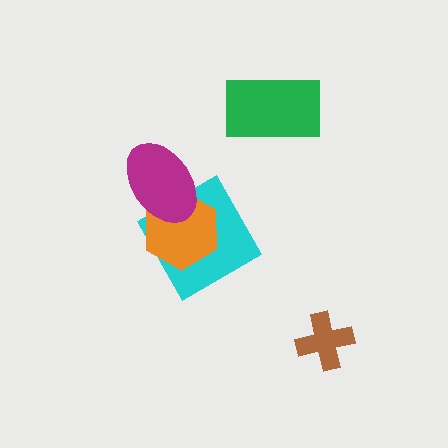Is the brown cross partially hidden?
No, no other shape covers it.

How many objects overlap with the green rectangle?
0 objects overlap with the green rectangle.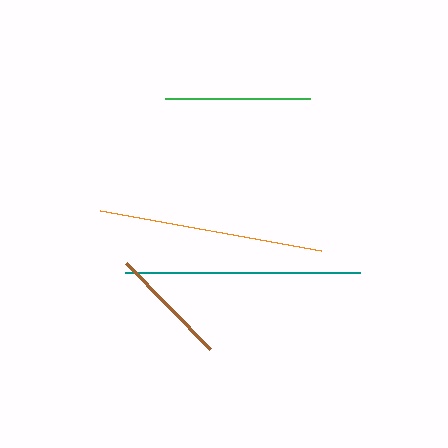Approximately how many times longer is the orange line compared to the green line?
The orange line is approximately 1.5 times the length of the green line.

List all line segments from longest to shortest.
From longest to shortest: teal, orange, green, brown.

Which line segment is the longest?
The teal line is the longest at approximately 235 pixels.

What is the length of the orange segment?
The orange segment is approximately 224 pixels long.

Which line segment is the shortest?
The brown line is the shortest at approximately 120 pixels.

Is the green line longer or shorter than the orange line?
The orange line is longer than the green line.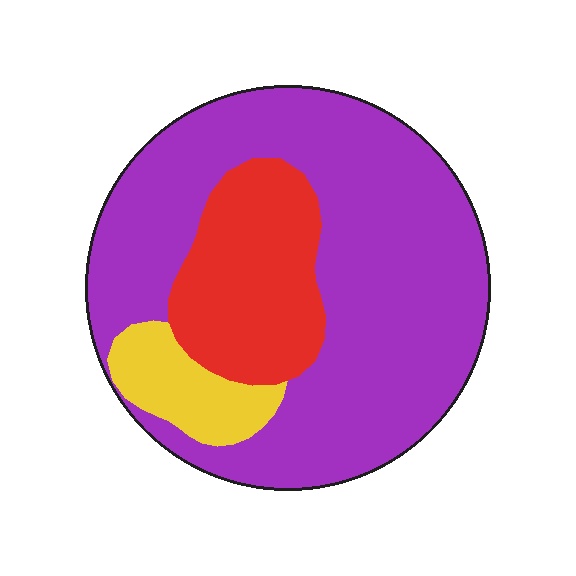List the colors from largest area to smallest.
From largest to smallest: purple, red, yellow.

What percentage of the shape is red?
Red takes up about one fifth (1/5) of the shape.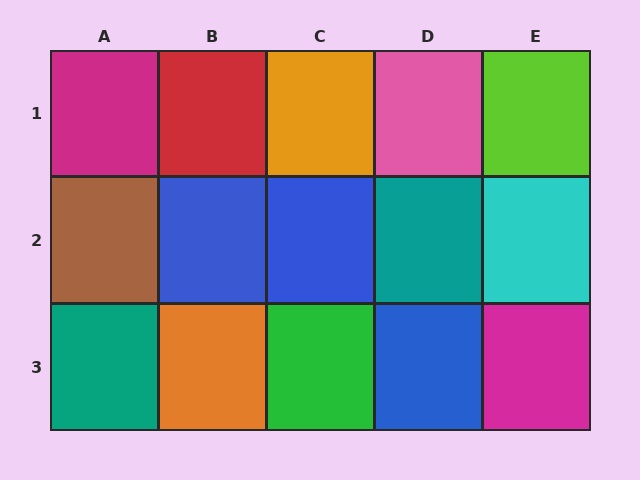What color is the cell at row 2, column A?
Brown.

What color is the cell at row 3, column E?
Magenta.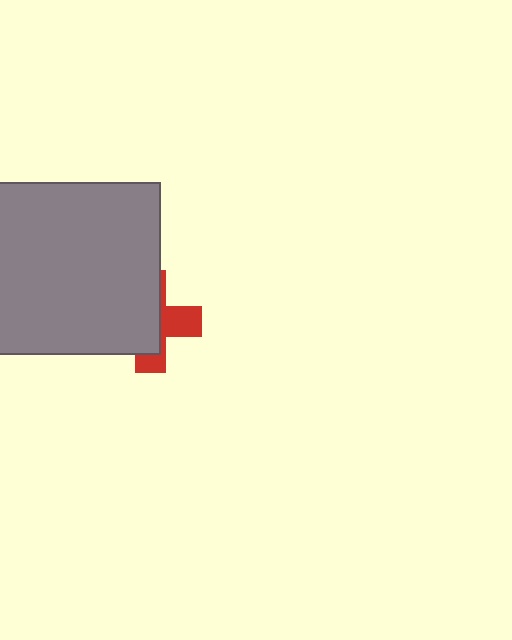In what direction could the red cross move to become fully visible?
The red cross could move right. That would shift it out from behind the gray rectangle entirely.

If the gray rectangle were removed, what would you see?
You would see the complete red cross.